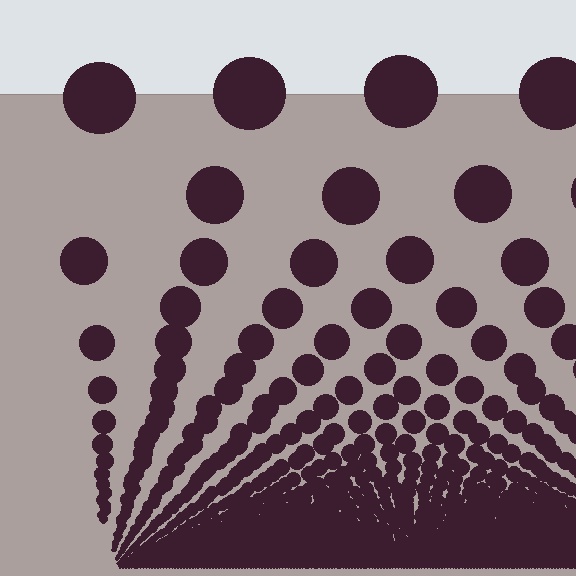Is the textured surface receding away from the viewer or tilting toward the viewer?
The surface appears to tilt toward the viewer. Texture elements get larger and sparser toward the top.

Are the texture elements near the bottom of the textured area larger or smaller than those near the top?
Smaller. The gradient is inverted — elements near the bottom are smaller and denser.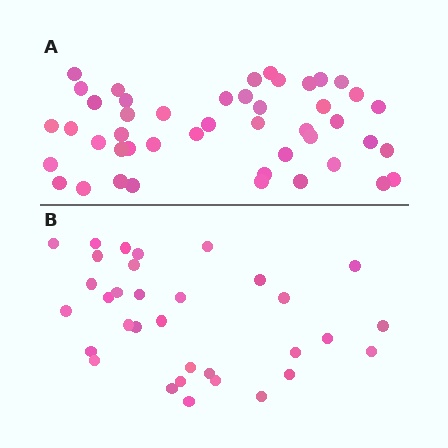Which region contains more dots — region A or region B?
Region A (the top region) has more dots.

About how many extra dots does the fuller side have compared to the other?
Region A has approximately 15 more dots than region B.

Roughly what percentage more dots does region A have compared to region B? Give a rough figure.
About 40% more.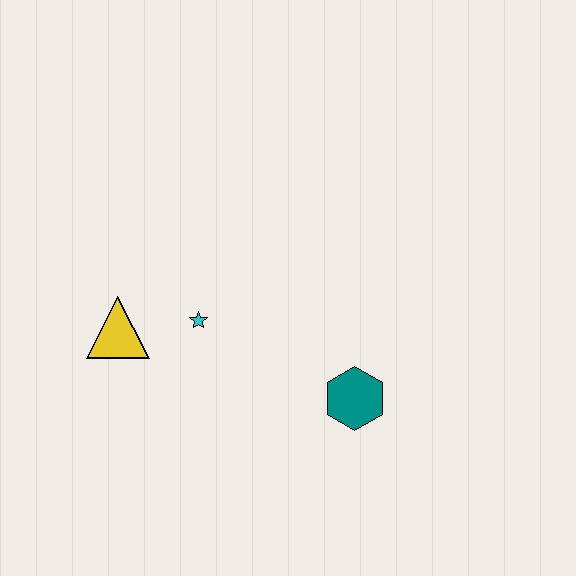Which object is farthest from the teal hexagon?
The yellow triangle is farthest from the teal hexagon.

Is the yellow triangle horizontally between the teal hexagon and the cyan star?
No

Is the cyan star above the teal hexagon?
Yes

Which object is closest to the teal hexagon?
The cyan star is closest to the teal hexagon.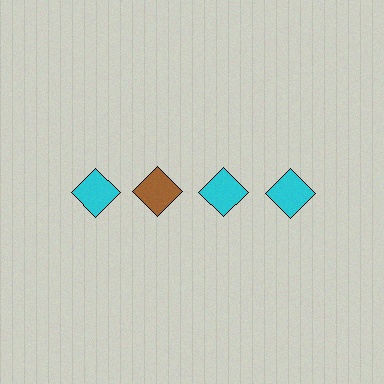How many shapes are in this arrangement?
There are 4 shapes arranged in a grid pattern.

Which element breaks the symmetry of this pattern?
The brown diamond in the top row, second from left column breaks the symmetry. All other shapes are cyan diamonds.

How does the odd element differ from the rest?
It has a different color: brown instead of cyan.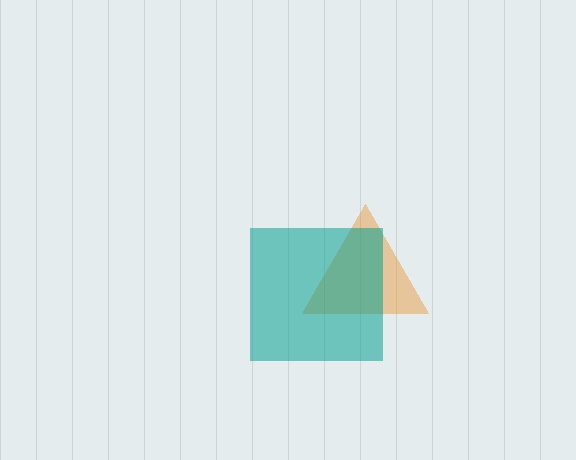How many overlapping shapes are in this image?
There are 2 overlapping shapes in the image.